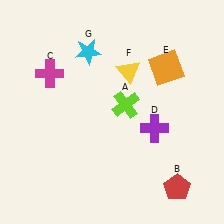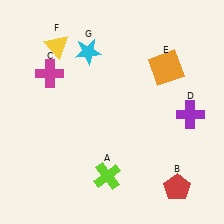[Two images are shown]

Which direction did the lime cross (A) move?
The lime cross (A) moved down.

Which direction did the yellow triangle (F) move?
The yellow triangle (F) moved left.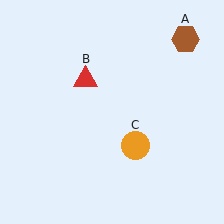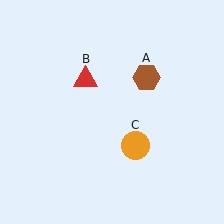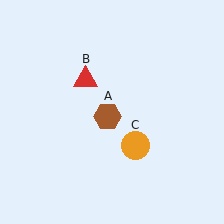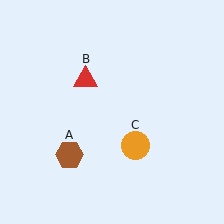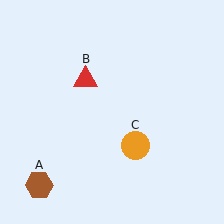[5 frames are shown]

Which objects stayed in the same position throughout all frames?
Red triangle (object B) and orange circle (object C) remained stationary.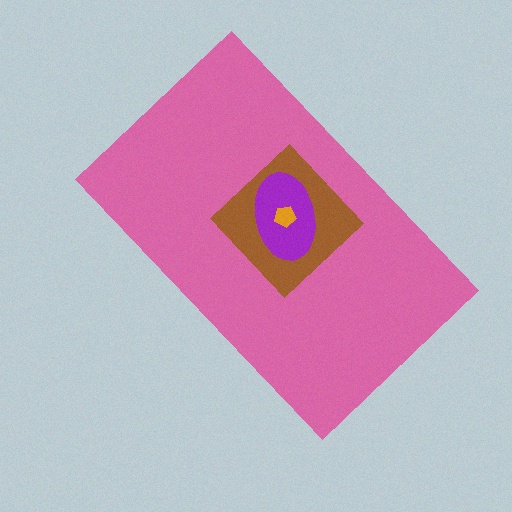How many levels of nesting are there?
4.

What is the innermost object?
The orange pentagon.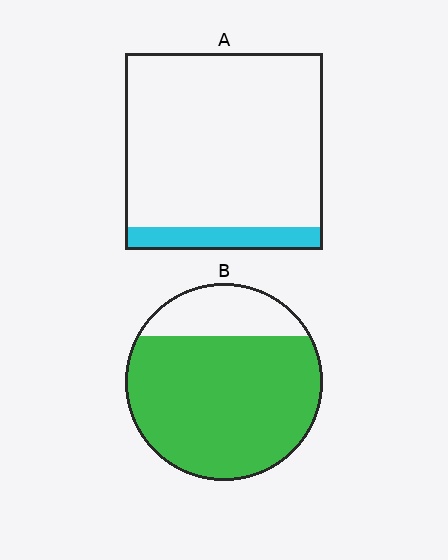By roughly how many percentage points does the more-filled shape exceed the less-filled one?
By roughly 65 percentage points (B over A).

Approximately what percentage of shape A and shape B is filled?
A is approximately 10% and B is approximately 80%.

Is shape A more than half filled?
No.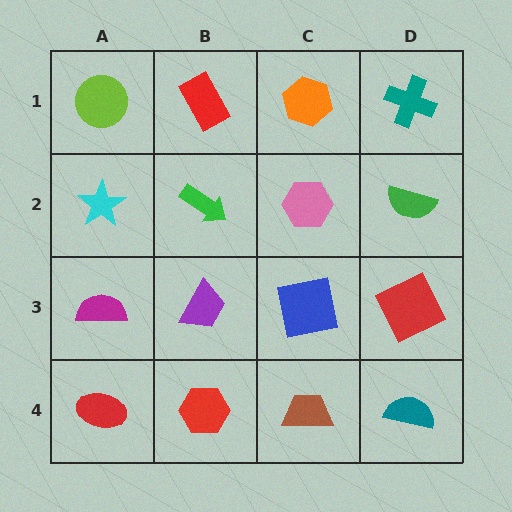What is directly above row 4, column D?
A red square.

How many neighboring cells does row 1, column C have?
3.